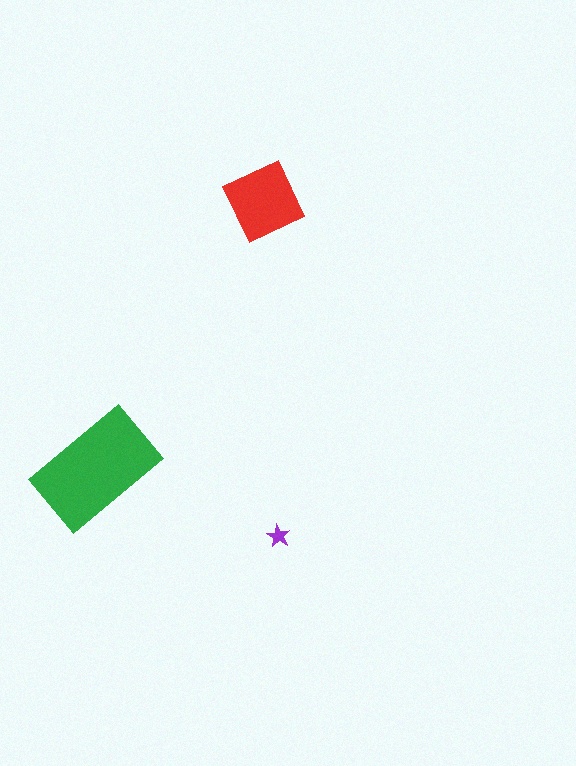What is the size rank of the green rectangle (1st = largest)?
1st.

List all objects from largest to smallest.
The green rectangle, the red diamond, the purple star.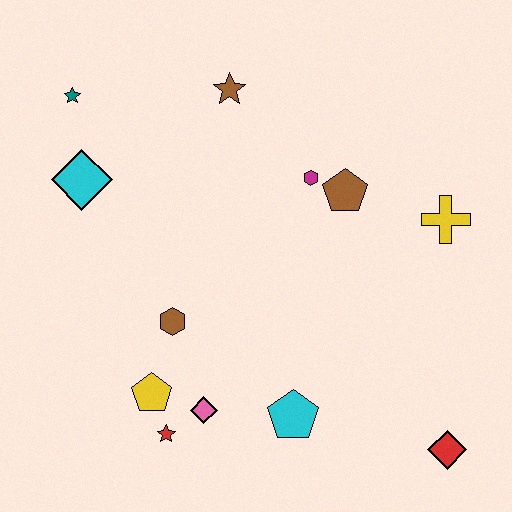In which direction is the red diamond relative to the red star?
The red diamond is to the right of the red star.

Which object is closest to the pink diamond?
The red star is closest to the pink diamond.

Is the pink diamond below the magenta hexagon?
Yes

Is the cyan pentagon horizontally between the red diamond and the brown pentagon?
No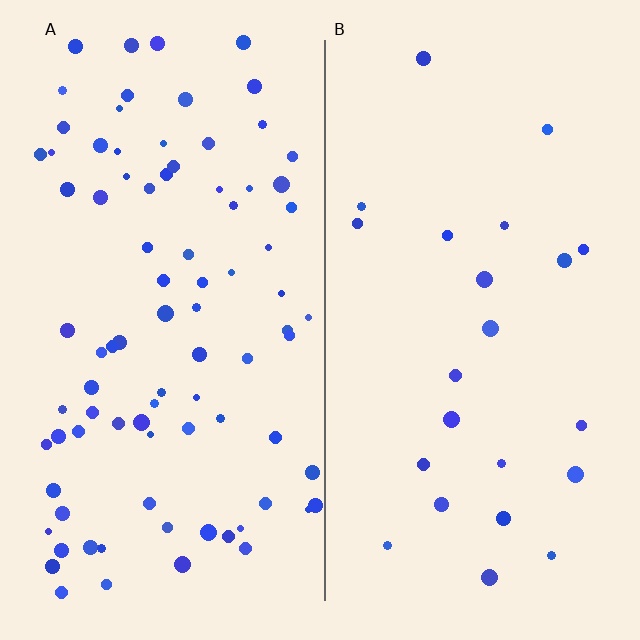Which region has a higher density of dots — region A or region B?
A (the left).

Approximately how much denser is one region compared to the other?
Approximately 3.8× — region A over region B.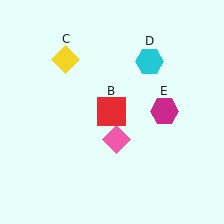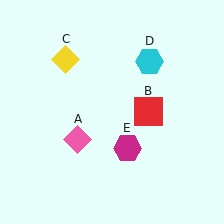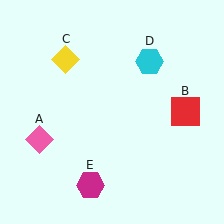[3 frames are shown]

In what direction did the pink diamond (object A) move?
The pink diamond (object A) moved left.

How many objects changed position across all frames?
3 objects changed position: pink diamond (object A), red square (object B), magenta hexagon (object E).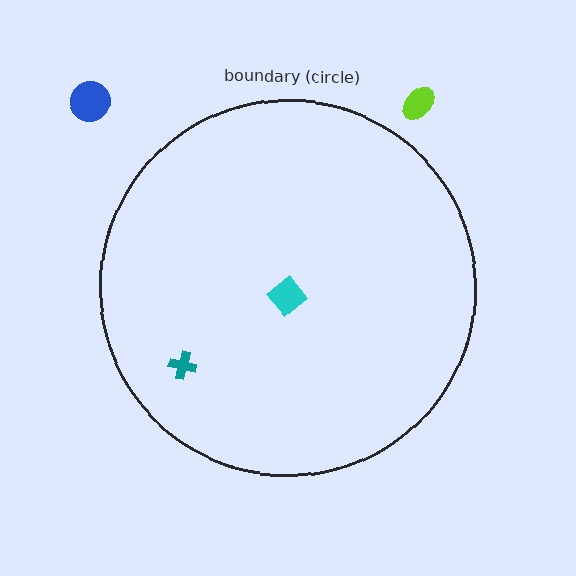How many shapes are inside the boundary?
2 inside, 2 outside.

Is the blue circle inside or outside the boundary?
Outside.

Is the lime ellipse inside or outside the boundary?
Outside.